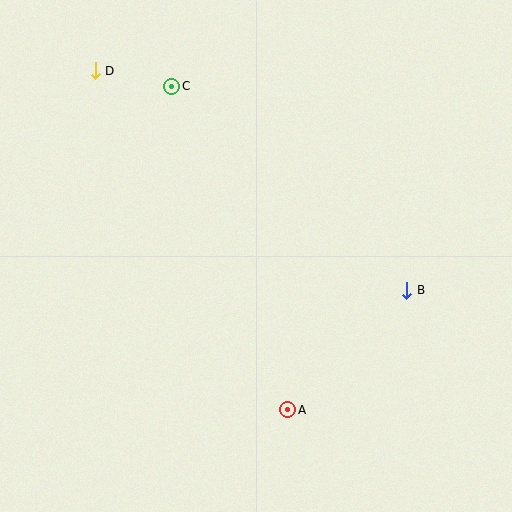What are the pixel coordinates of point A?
Point A is at (288, 410).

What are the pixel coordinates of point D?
Point D is at (95, 71).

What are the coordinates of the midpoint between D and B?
The midpoint between D and B is at (251, 181).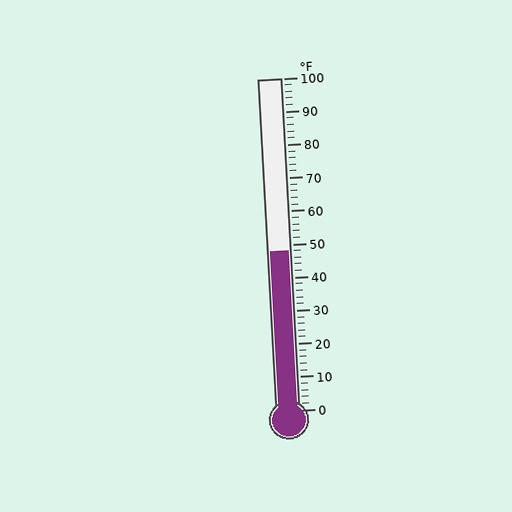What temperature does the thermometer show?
The thermometer shows approximately 48°F.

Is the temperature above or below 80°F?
The temperature is below 80°F.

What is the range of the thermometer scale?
The thermometer scale ranges from 0°F to 100°F.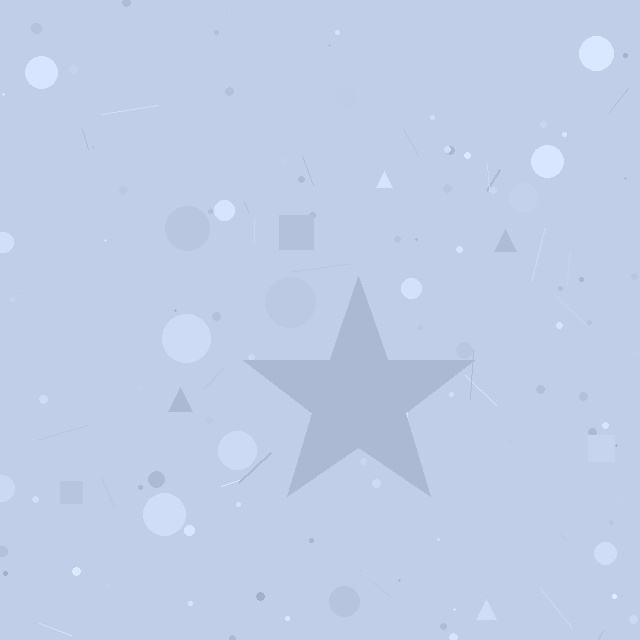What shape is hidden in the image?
A star is hidden in the image.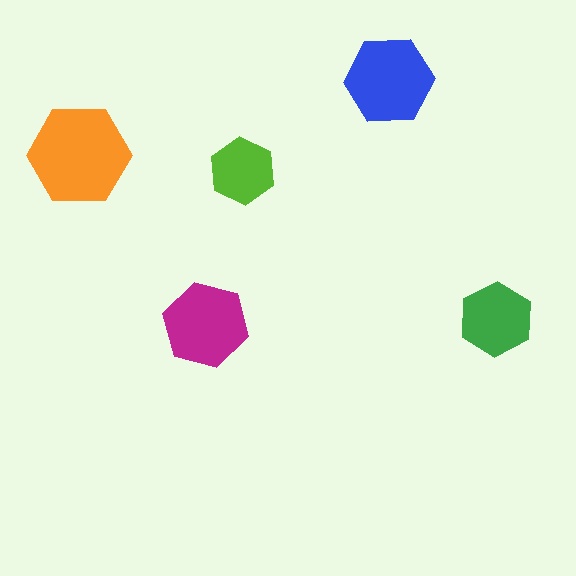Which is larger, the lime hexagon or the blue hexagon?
The blue one.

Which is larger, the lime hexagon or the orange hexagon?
The orange one.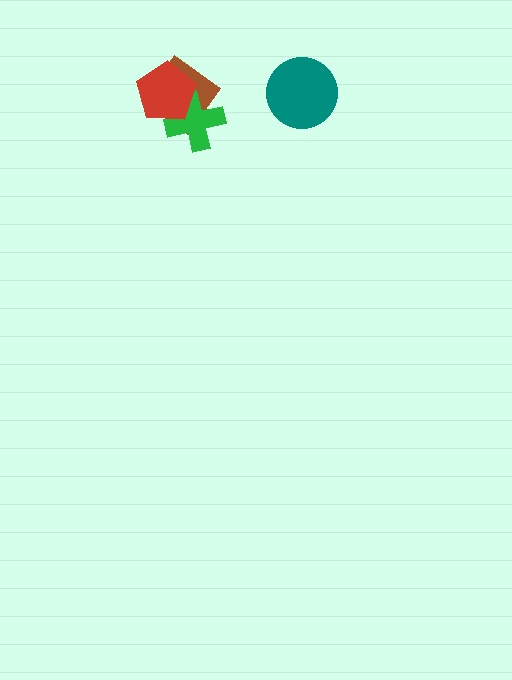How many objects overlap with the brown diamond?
2 objects overlap with the brown diamond.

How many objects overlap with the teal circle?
0 objects overlap with the teal circle.